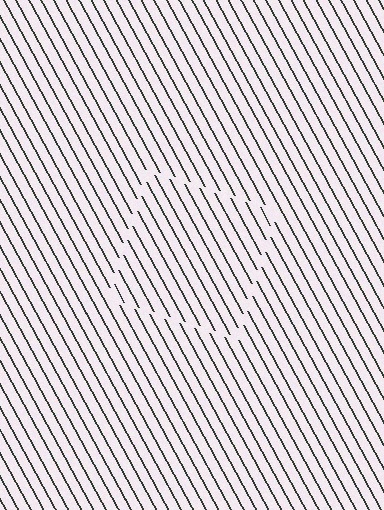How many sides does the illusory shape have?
4 sides — the line-ends trace a square.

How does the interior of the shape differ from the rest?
The interior of the shape contains the same grating, shifted by half a period — the contour is defined by the phase discontinuity where line-ends from the inner and outer gratings abut.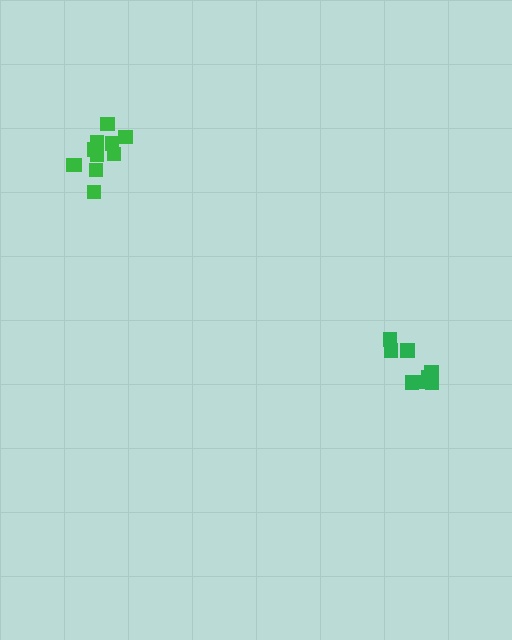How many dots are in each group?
Group 1: 8 dots, Group 2: 11 dots (19 total).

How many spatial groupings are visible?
There are 2 spatial groupings.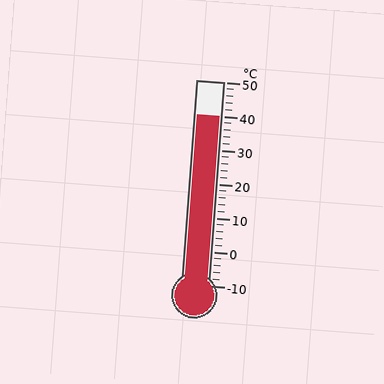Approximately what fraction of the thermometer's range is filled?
The thermometer is filled to approximately 85% of its range.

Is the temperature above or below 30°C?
The temperature is above 30°C.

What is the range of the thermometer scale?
The thermometer scale ranges from -10°C to 50°C.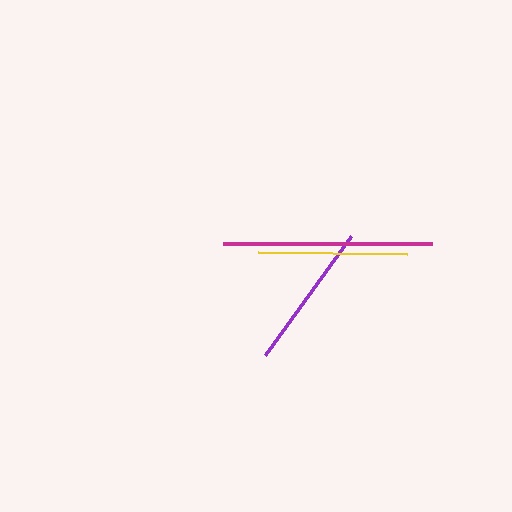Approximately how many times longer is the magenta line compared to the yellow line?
The magenta line is approximately 1.4 times the length of the yellow line.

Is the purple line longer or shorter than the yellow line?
The yellow line is longer than the purple line.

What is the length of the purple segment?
The purple segment is approximately 147 pixels long.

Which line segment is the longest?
The magenta line is the longest at approximately 209 pixels.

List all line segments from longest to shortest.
From longest to shortest: magenta, yellow, purple.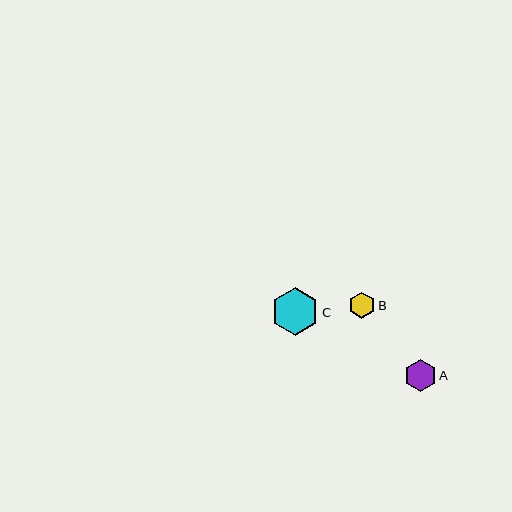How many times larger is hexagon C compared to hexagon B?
Hexagon C is approximately 1.8 times the size of hexagon B.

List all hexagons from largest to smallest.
From largest to smallest: C, A, B.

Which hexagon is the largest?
Hexagon C is the largest with a size of approximately 48 pixels.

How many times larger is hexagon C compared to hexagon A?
Hexagon C is approximately 1.5 times the size of hexagon A.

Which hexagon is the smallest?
Hexagon B is the smallest with a size of approximately 26 pixels.